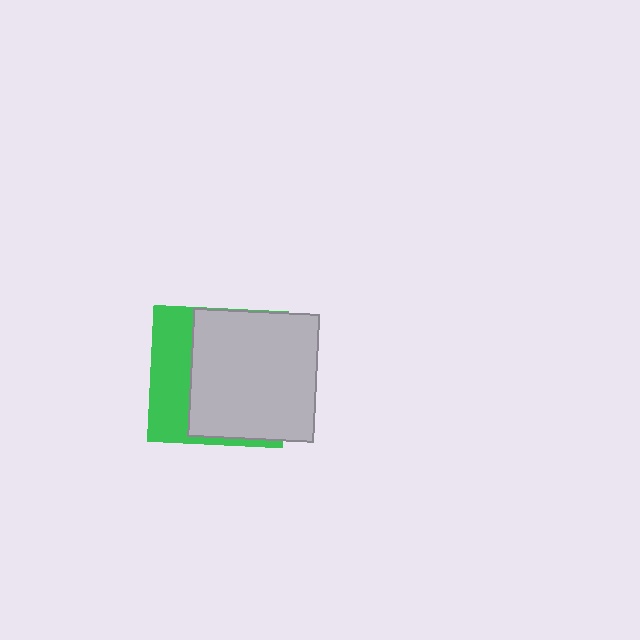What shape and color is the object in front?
The object in front is a light gray rectangle.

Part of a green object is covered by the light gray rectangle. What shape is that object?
It is a square.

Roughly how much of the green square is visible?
A small part of it is visible (roughly 33%).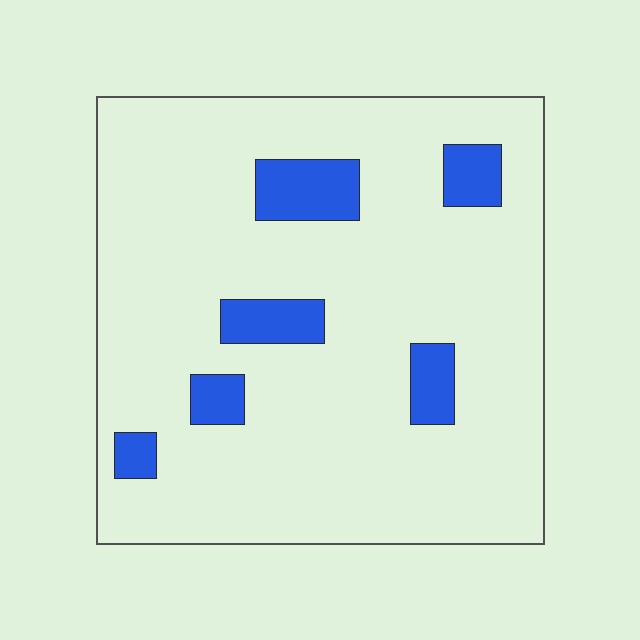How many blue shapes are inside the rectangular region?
6.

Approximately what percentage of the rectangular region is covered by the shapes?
Approximately 10%.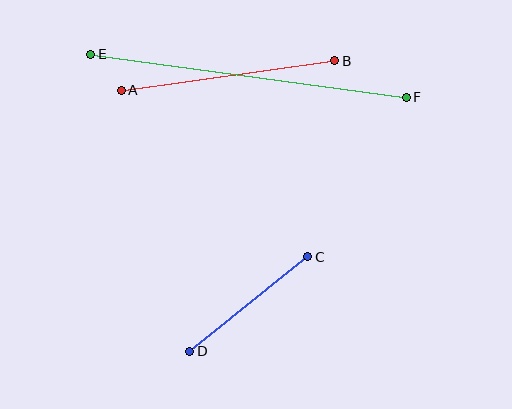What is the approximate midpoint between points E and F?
The midpoint is at approximately (248, 76) pixels.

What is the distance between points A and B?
The distance is approximately 216 pixels.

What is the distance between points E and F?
The distance is approximately 319 pixels.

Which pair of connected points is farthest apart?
Points E and F are farthest apart.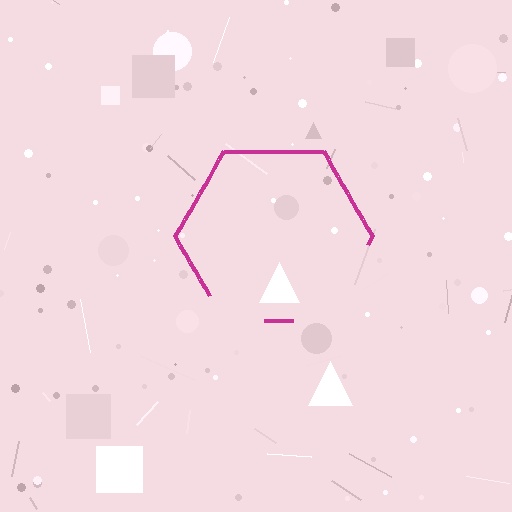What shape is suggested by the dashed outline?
The dashed outline suggests a hexagon.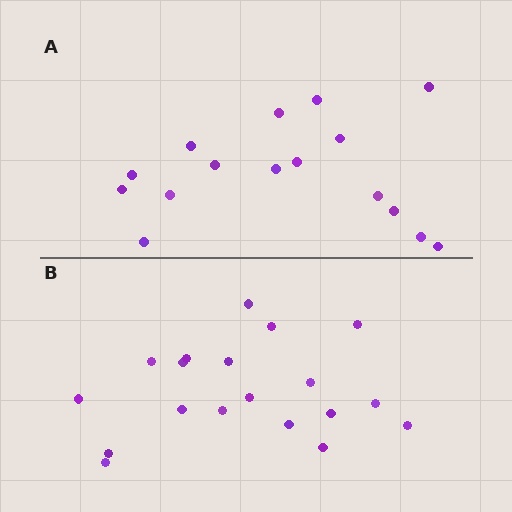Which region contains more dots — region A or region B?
Region B (the bottom region) has more dots.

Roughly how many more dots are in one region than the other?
Region B has just a few more — roughly 2 or 3 more dots than region A.